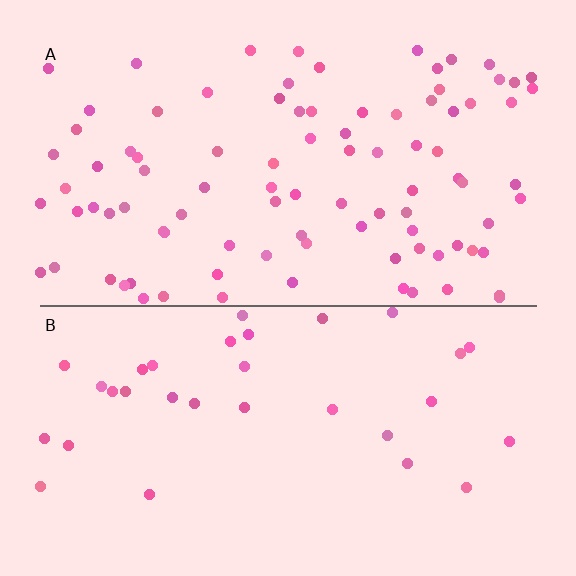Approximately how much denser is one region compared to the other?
Approximately 2.9× — region A over region B.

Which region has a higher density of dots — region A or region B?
A (the top).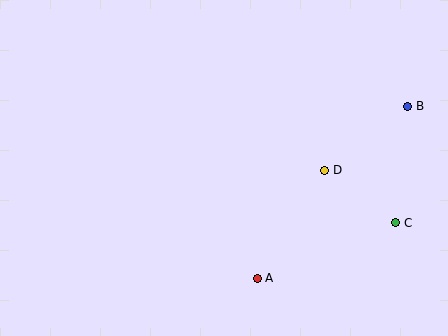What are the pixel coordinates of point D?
Point D is at (325, 170).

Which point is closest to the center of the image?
Point D at (325, 170) is closest to the center.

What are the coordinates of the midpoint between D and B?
The midpoint between D and B is at (366, 138).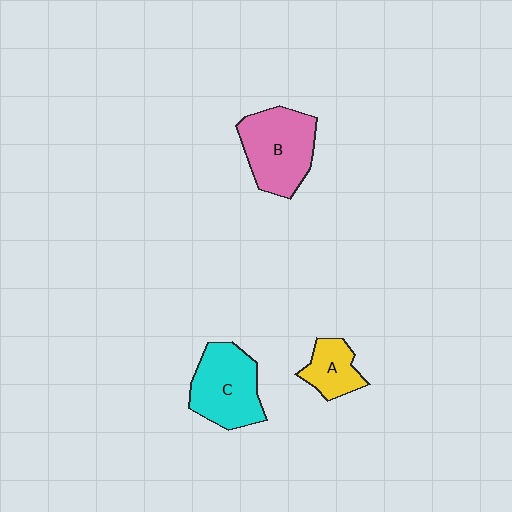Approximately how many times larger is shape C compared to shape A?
Approximately 1.8 times.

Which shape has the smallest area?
Shape A (yellow).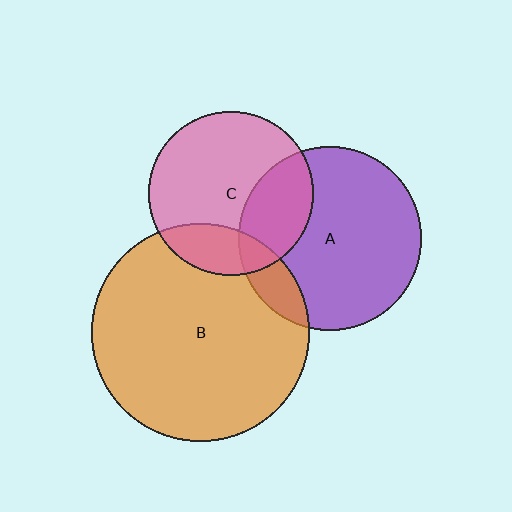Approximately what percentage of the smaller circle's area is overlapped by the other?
Approximately 15%.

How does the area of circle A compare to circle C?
Approximately 1.2 times.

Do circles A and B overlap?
Yes.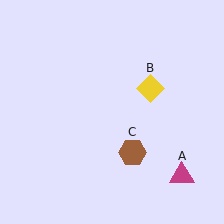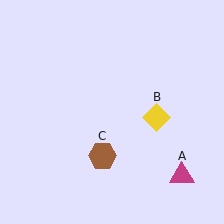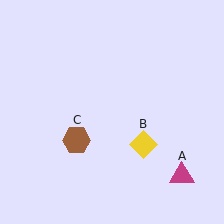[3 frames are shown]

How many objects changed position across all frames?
2 objects changed position: yellow diamond (object B), brown hexagon (object C).